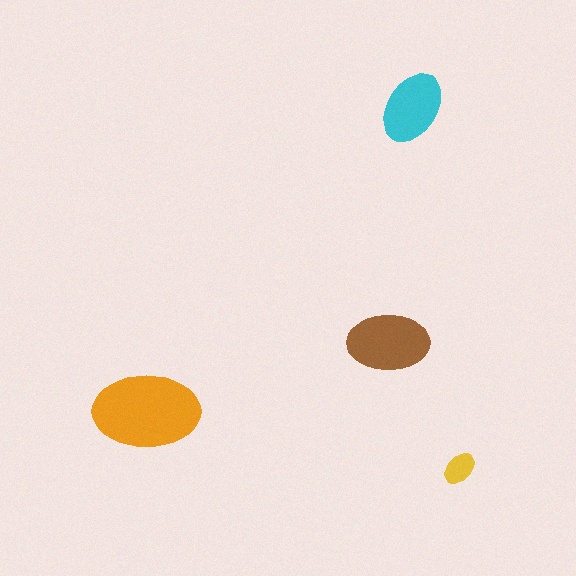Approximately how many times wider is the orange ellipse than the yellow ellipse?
About 3 times wider.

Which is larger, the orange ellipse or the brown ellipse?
The orange one.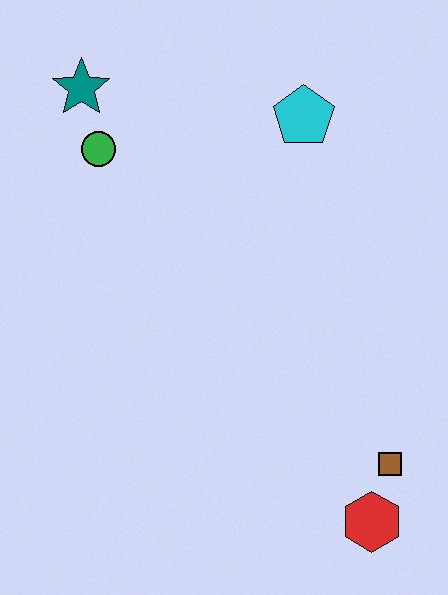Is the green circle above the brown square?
Yes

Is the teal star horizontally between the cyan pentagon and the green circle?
No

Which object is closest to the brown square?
The red hexagon is closest to the brown square.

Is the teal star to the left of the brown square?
Yes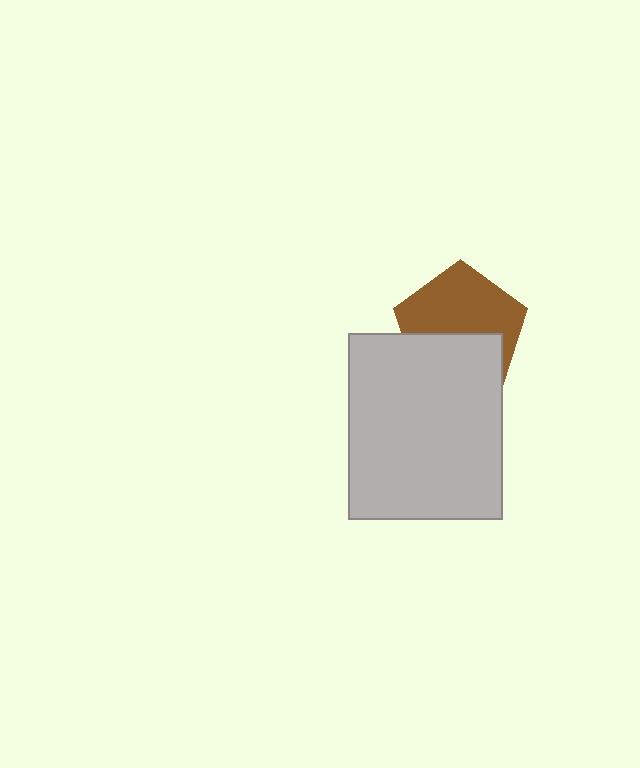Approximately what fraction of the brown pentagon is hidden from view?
Roughly 42% of the brown pentagon is hidden behind the light gray rectangle.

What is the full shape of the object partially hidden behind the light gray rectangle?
The partially hidden object is a brown pentagon.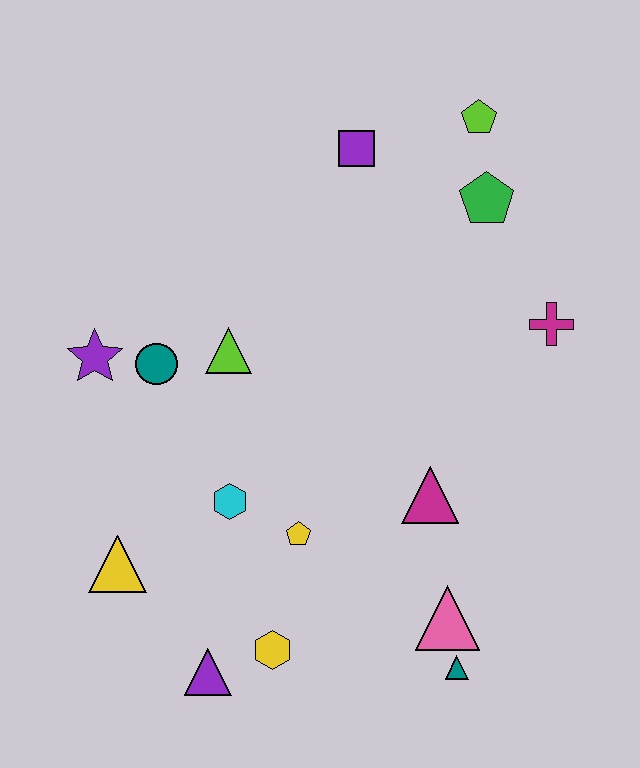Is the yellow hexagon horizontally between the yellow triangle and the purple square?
Yes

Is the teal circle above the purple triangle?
Yes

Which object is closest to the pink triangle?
The teal triangle is closest to the pink triangle.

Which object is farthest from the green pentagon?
The purple triangle is farthest from the green pentagon.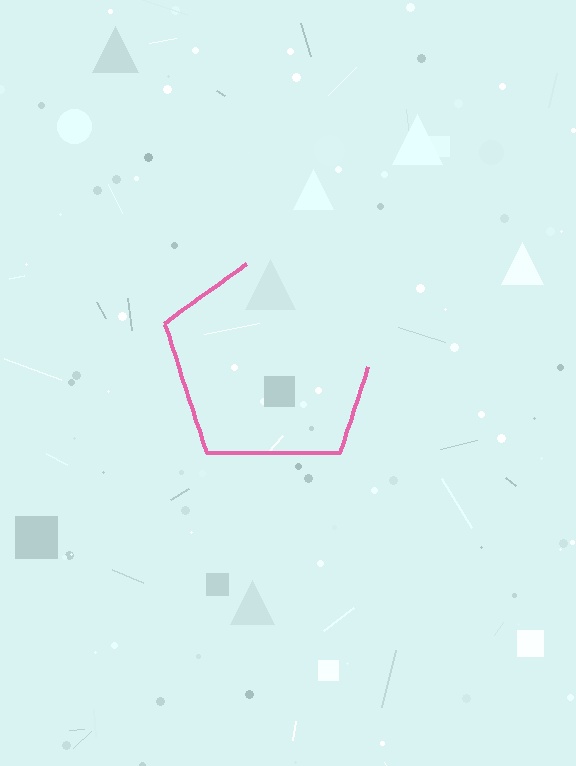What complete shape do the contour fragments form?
The contour fragments form a pentagon.